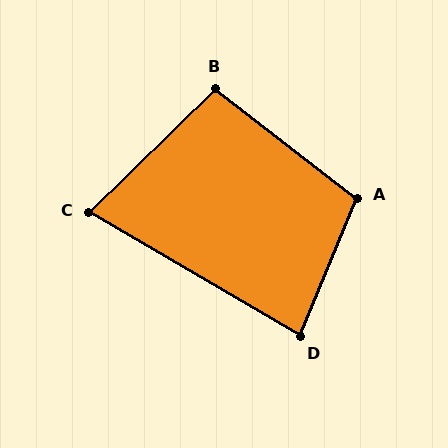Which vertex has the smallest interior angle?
C, at approximately 75 degrees.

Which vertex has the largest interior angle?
A, at approximately 105 degrees.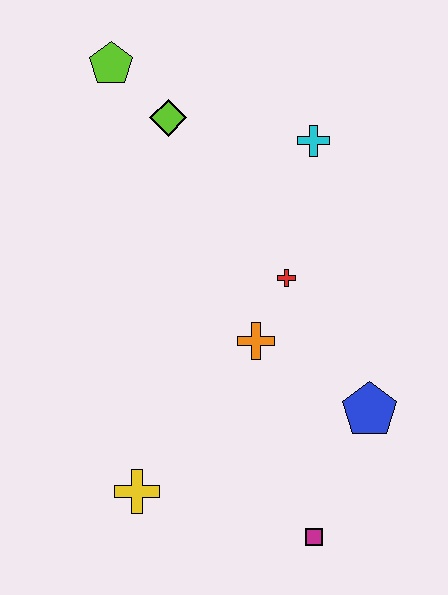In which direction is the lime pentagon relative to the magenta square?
The lime pentagon is above the magenta square.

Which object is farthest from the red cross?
The lime pentagon is farthest from the red cross.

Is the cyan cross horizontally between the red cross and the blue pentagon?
Yes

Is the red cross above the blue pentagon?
Yes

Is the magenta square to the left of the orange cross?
No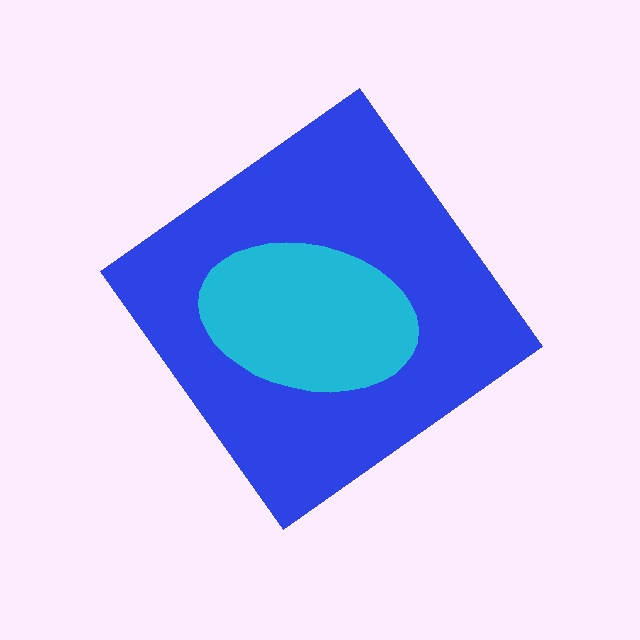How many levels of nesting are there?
2.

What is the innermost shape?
The cyan ellipse.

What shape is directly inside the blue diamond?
The cyan ellipse.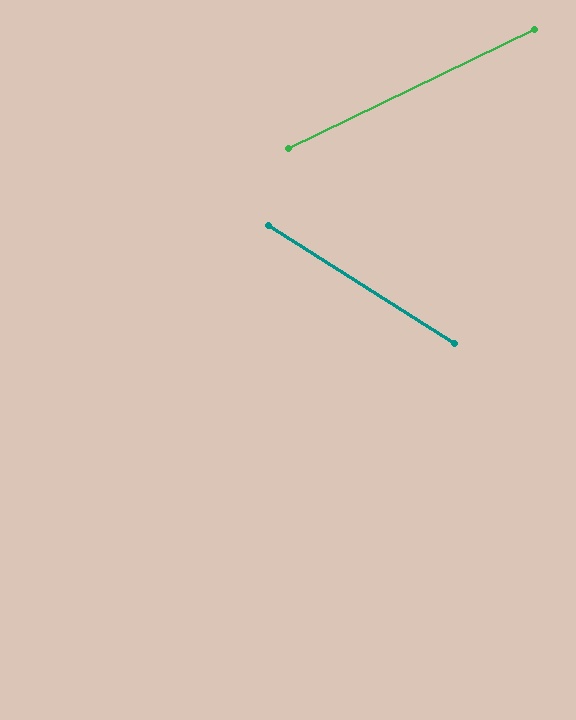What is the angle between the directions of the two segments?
Approximately 58 degrees.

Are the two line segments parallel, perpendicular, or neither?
Neither parallel nor perpendicular — they differ by about 58°.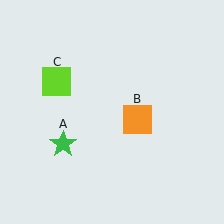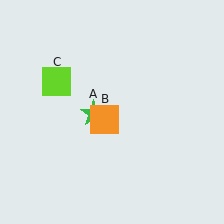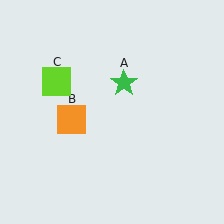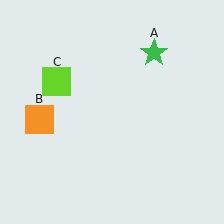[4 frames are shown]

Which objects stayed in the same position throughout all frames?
Lime square (object C) remained stationary.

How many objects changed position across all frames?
2 objects changed position: green star (object A), orange square (object B).